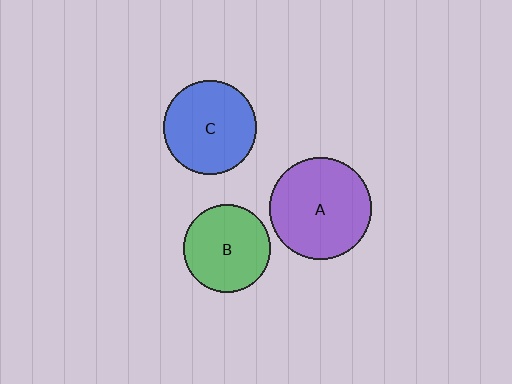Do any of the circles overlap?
No, none of the circles overlap.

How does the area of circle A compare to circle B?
Approximately 1.4 times.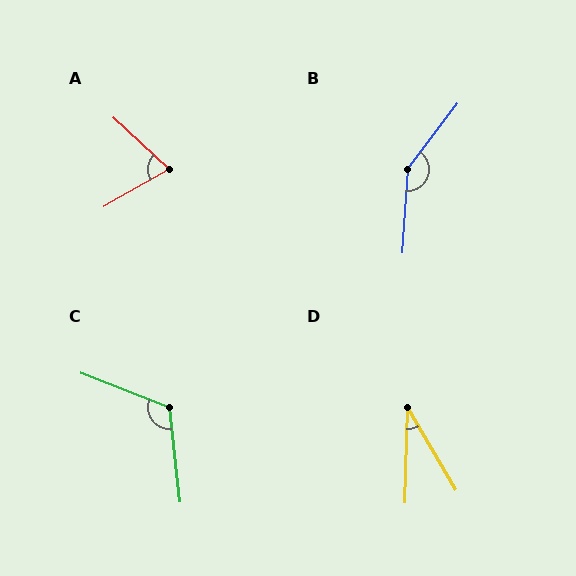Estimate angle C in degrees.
Approximately 118 degrees.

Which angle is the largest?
B, at approximately 146 degrees.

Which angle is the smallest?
D, at approximately 32 degrees.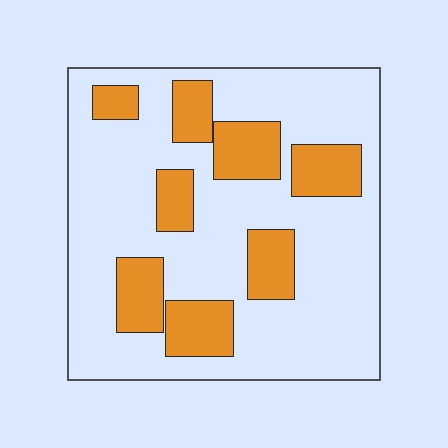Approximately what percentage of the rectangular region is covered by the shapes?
Approximately 25%.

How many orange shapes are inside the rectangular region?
8.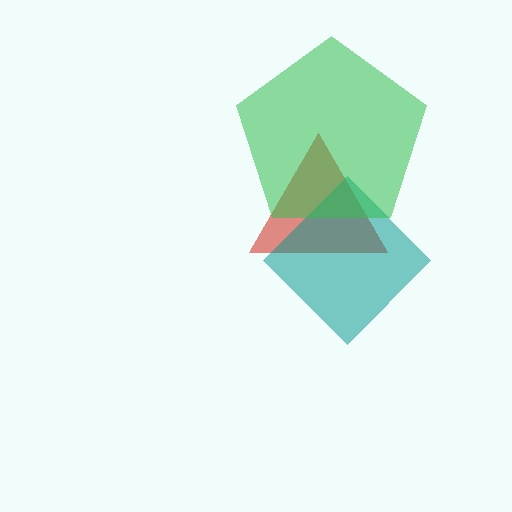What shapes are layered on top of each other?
The layered shapes are: a red triangle, a teal diamond, a green pentagon.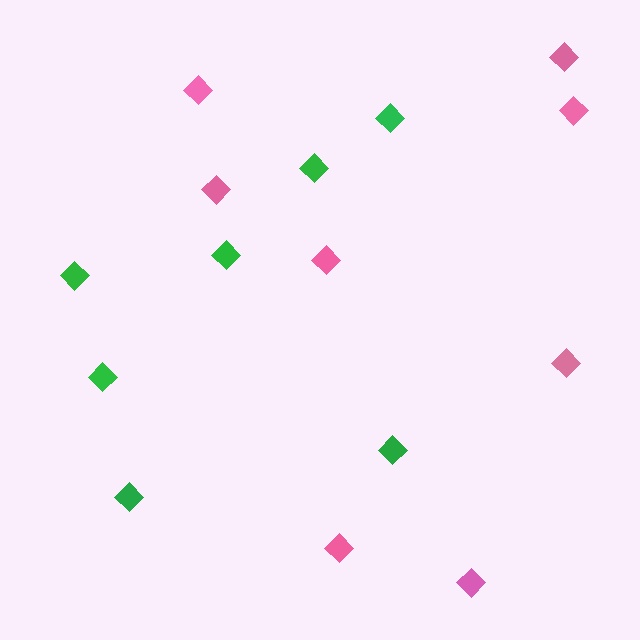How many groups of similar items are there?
There are 2 groups: one group of green diamonds (7) and one group of pink diamonds (8).